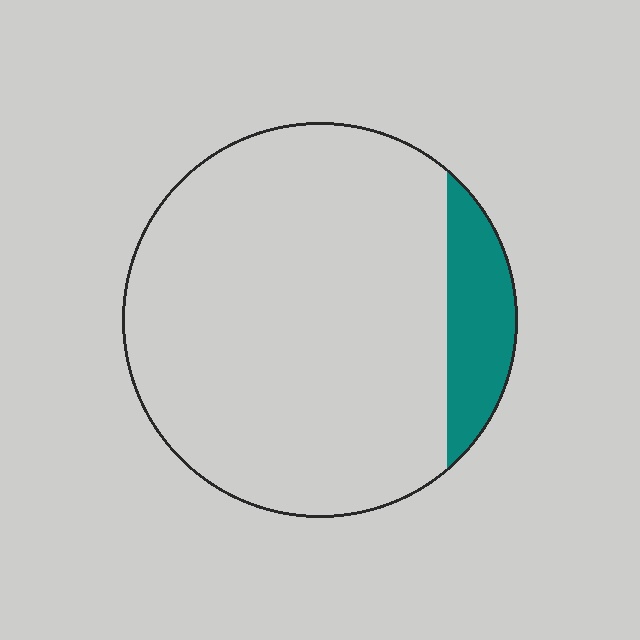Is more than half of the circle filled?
No.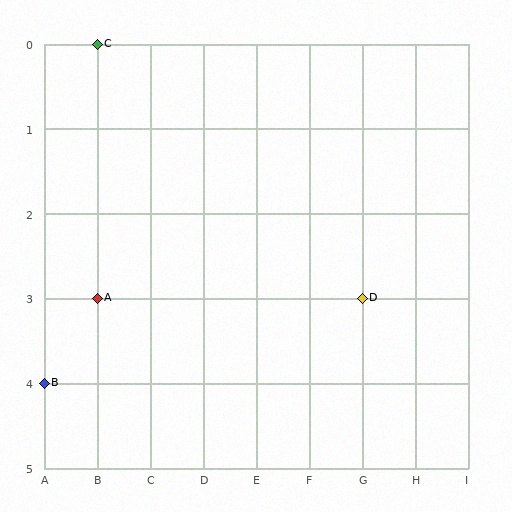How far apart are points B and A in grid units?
Points B and A are 1 column and 1 row apart (about 1.4 grid units diagonally).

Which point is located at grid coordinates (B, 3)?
Point A is at (B, 3).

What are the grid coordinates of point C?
Point C is at grid coordinates (B, 0).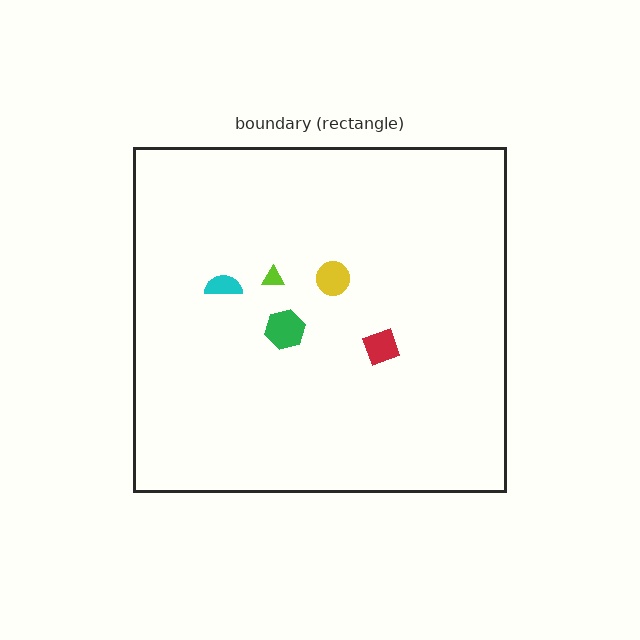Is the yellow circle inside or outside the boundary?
Inside.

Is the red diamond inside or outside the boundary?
Inside.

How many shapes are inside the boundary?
5 inside, 0 outside.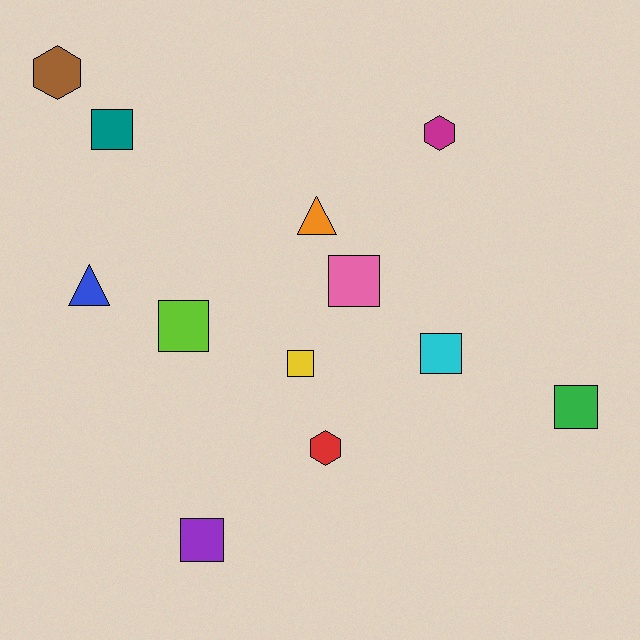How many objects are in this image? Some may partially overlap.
There are 12 objects.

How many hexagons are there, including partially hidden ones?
There are 3 hexagons.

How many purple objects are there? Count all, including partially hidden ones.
There is 1 purple object.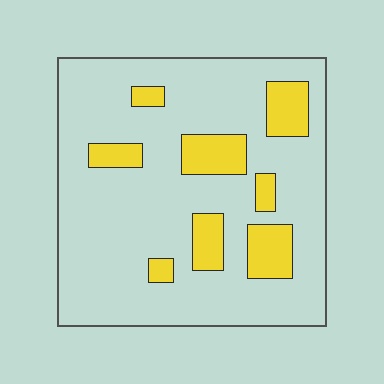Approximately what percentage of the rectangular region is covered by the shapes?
Approximately 20%.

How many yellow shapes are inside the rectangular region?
8.